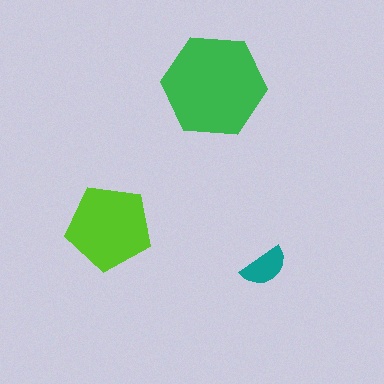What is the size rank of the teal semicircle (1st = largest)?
3rd.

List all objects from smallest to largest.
The teal semicircle, the lime pentagon, the green hexagon.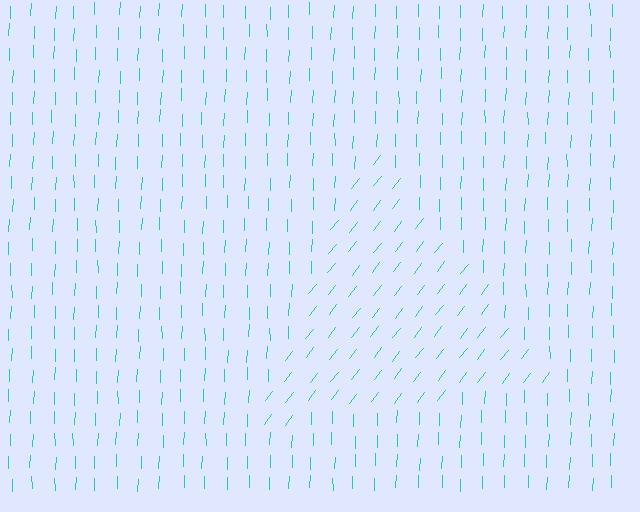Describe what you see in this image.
The image is filled with small cyan line segments. A triangle region in the image has lines oriented differently from the surrounding lines, creating a visible texture boundary.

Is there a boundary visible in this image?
Yes, there is a texture boundary formed by a change in line orientation.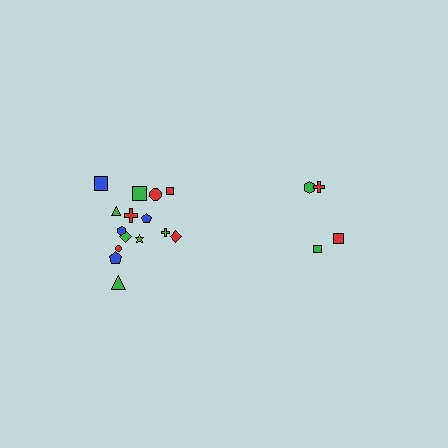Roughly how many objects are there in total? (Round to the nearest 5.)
Roughly 20 objects in total.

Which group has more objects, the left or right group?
The left group.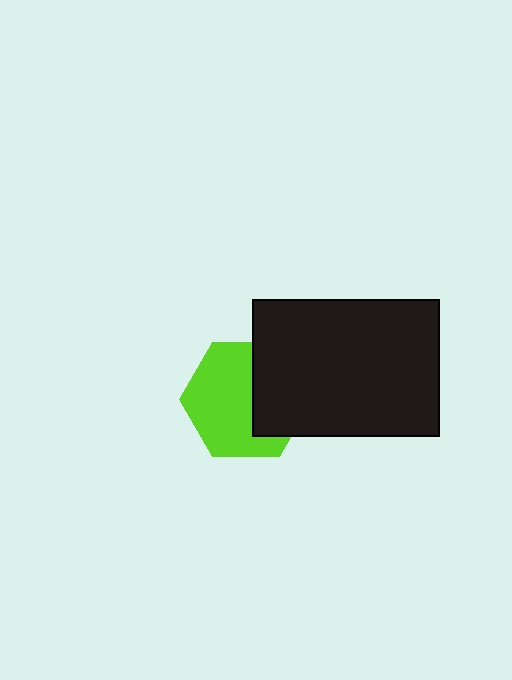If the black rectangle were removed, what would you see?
You would see the complete lime hexagon.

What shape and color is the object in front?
The object in front is a black rectangle.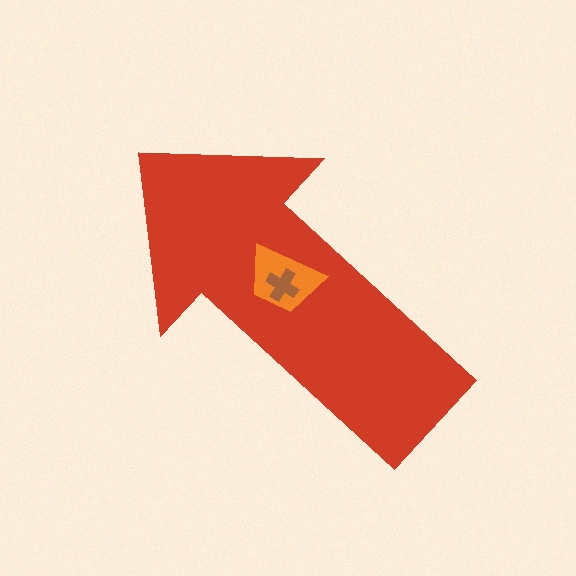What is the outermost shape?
The red arrow.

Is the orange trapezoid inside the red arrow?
Yes.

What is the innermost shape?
The brown cross.